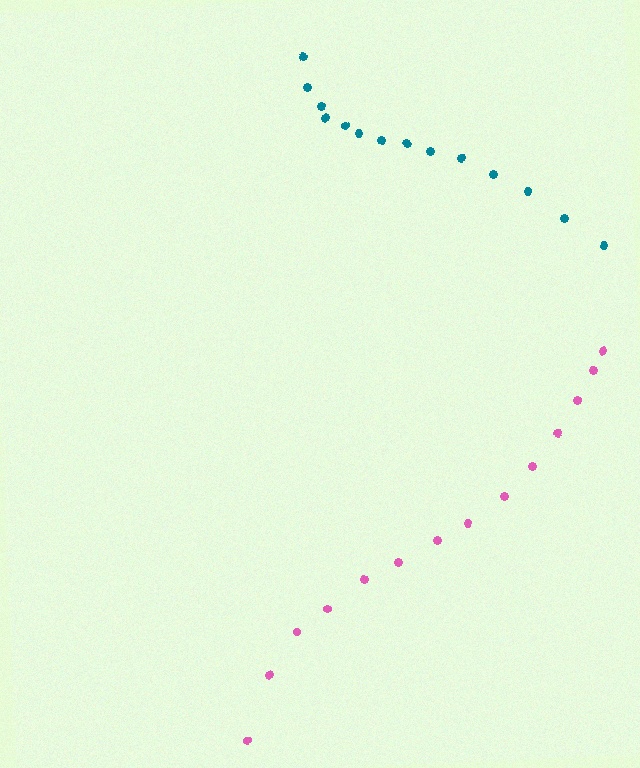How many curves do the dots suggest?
There are 2 distinct paths.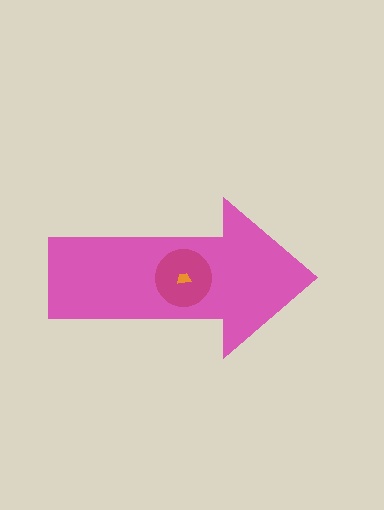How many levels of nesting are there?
3.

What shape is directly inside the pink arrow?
The magenta circle.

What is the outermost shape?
The pink arrow.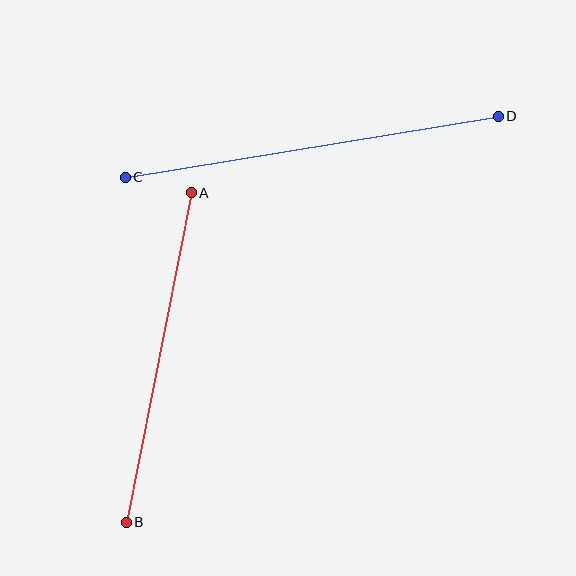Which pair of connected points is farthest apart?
Points C and D are farthest apart.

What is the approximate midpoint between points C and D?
The midpoint is at approximately (312, 147) pixels.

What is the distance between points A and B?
The distance is approximately 336 pixels.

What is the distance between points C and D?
The distance is approximately 378 pixels.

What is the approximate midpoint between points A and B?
The midpoint is at approximately (159, 358) pixels.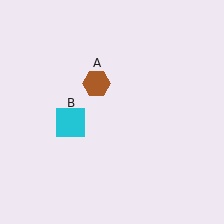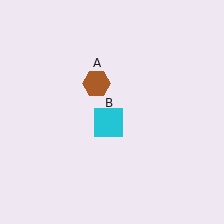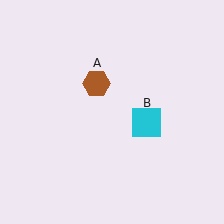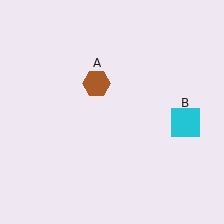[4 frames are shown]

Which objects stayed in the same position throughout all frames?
Brown hexagon (object A) remained stationary.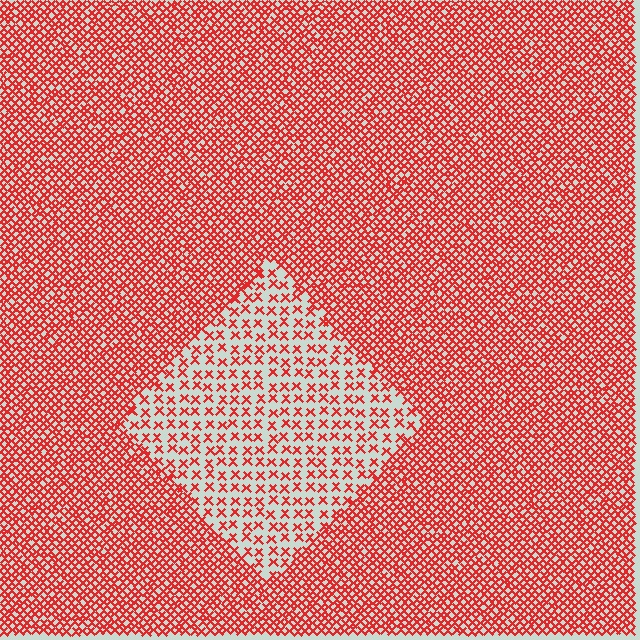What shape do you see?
I see a diamond.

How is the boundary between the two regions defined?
The boundary is defined by a change in element density (approximately 2.5x ratio). All elements are the same color, size, and shape.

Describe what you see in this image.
The image contains small red elements arranged at two different densities. A diamond-shaped region is visible where the elements are less densely packed than the surrounding area.